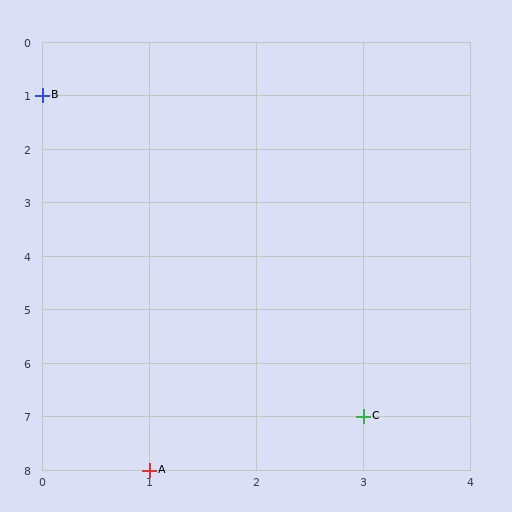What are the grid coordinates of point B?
Point B is at grid coordinates (0, 1).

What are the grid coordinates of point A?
Point A is at grid coordinates (1, 8).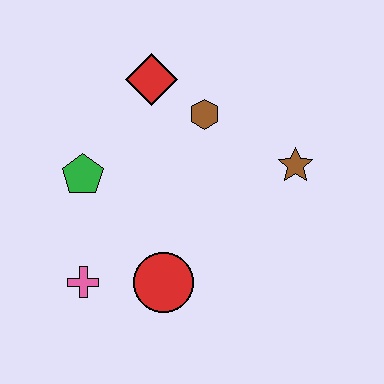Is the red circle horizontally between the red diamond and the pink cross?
No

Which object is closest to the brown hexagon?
The red diamond is closest to the brown hexagon.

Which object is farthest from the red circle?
The red diamond is farthest from the red circle.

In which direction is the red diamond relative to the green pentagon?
The red diamond is above the green pentagon.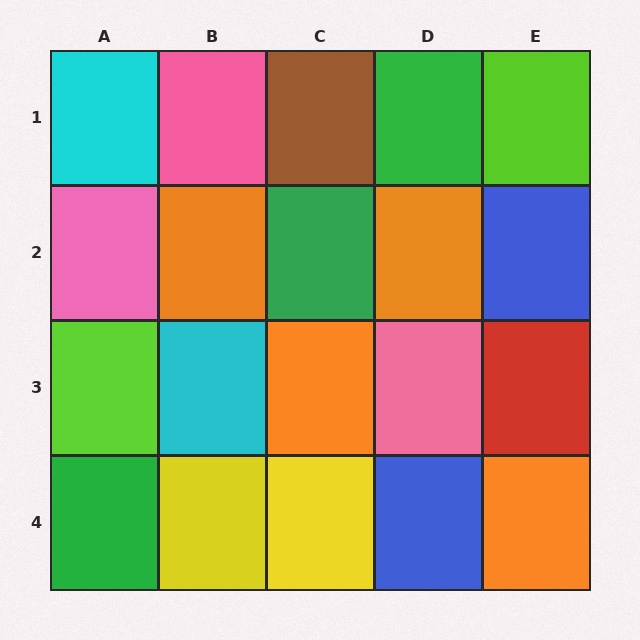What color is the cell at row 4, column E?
Orange.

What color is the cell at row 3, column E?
Red.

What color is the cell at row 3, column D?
Pink.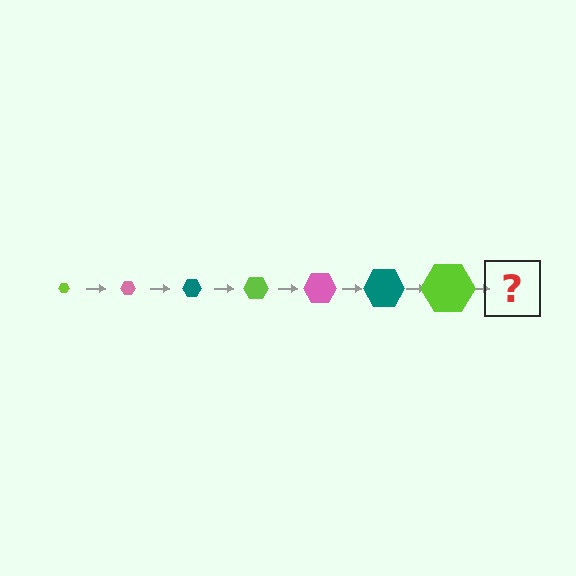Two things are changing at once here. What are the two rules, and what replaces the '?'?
The two rules are that the hexagon grows larger each step and the color cycles through lime, pink, and teal. The '?' should be a pink hexagon, larger than the previous one.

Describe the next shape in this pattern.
It should be a pink hexagon, larger than the previous one.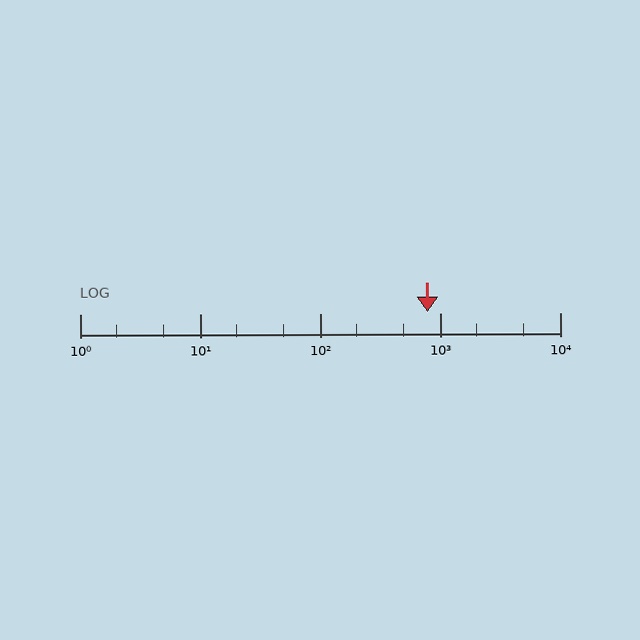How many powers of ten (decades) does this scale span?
The scale spans 4 decades, from 1 to 10000.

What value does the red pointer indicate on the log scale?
The pointer indicates approximately 790.